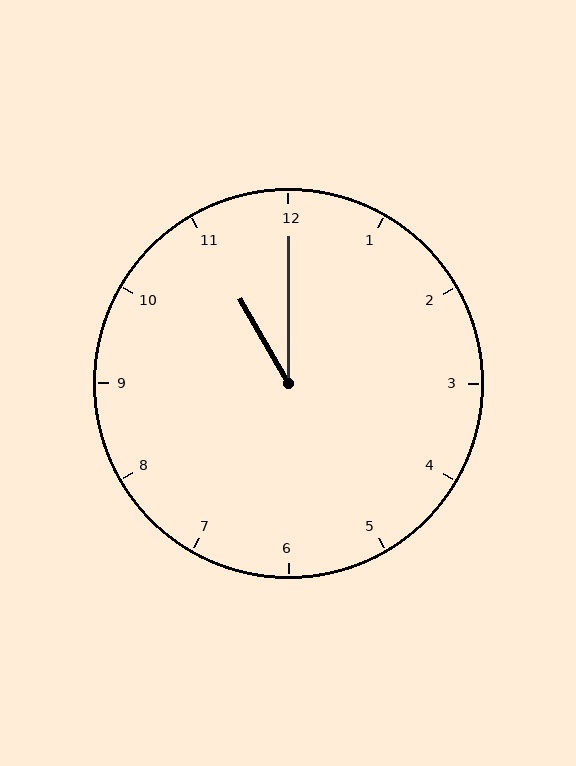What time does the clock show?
11:00.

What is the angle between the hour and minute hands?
Approximately 30 degrees.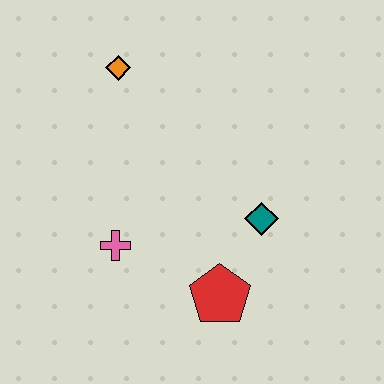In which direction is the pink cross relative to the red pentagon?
The pink cross is to the left of the red pentagon.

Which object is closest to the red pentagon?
The teal diamond is closest to the red pentagon.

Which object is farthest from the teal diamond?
The orange diamond is farthest from the teal diamond.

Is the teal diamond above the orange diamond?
No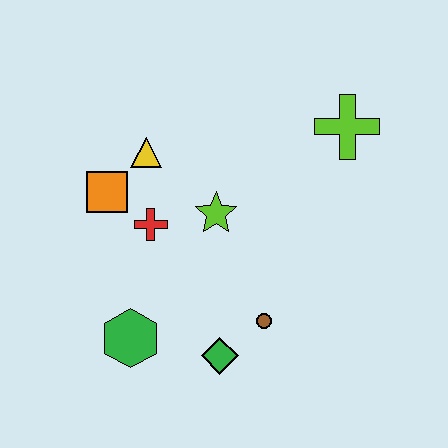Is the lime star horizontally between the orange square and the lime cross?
Yes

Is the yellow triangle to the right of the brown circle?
No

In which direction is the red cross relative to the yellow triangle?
The red cross is below the yellow triangle.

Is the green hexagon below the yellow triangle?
Yes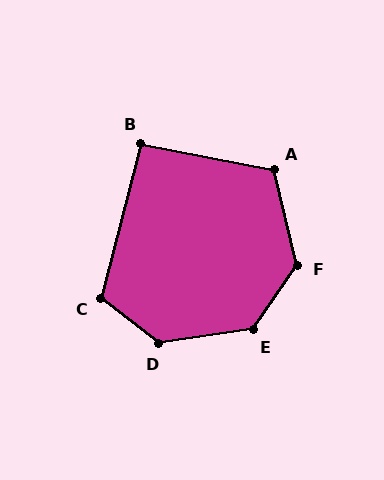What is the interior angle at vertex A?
Approximately 114 degrees (obtuse).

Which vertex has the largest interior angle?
D, at approximately 134 degrees.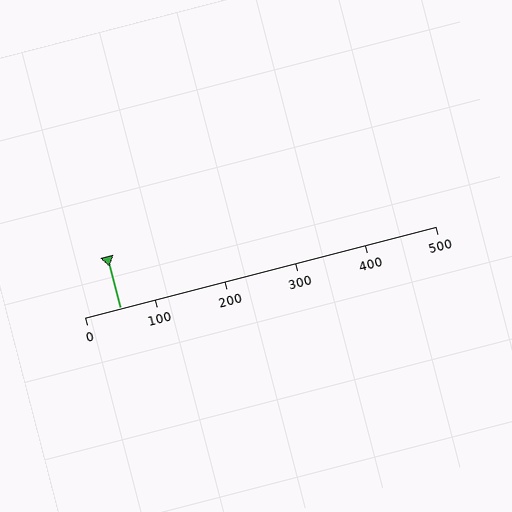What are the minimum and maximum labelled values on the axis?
The axis runs from 0 to 500.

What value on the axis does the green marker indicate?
The marker indicates approximately 50.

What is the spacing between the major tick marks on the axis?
The major ticks are spaced 100 apart.